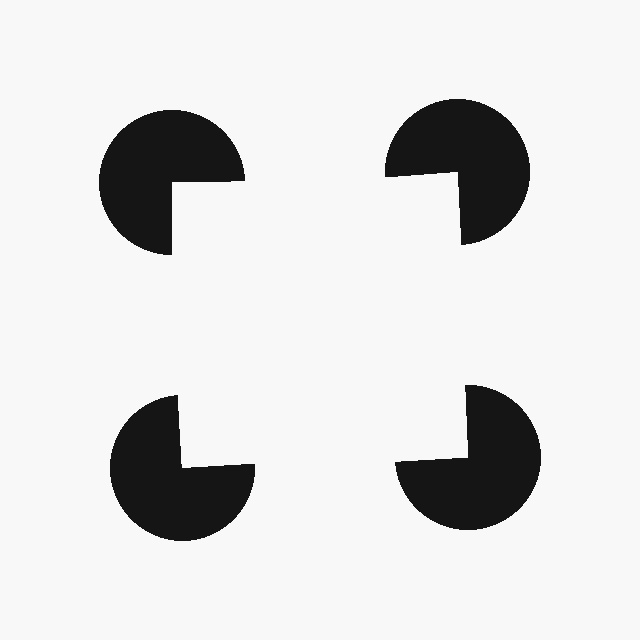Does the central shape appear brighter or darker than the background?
It typically appears slightly brighter than the background, even though no actual brightness change is drawn.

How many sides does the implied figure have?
4 sides.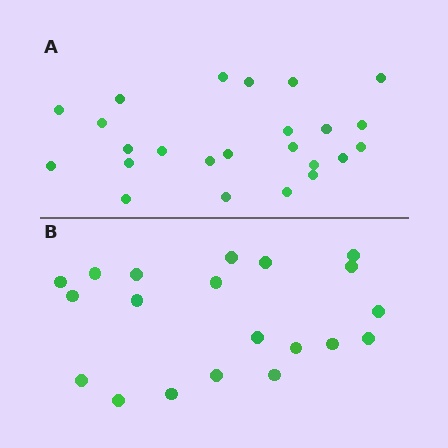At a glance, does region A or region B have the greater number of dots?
Region A (the top region) has more dots.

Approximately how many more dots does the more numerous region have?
Region A has about 4 more dots than region B.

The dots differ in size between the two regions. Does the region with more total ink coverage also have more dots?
No. Region B has more total ink coverage because its dots are larger, but region A actually contains more individual dots. Total area can be misleading — the number of items is what matters here.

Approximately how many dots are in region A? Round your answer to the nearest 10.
About 20 dots. (The exact count is 24, which rounds to 20.)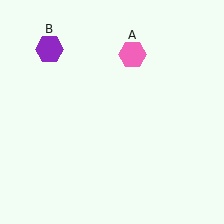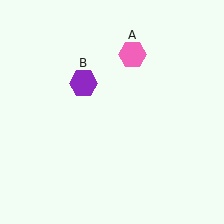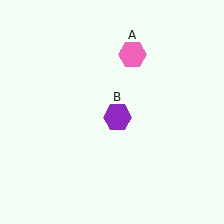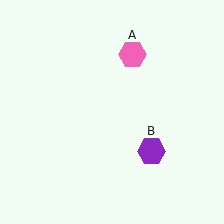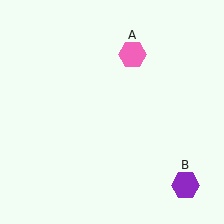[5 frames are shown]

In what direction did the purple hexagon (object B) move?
The purple hexagon (object B) moved down and to the right.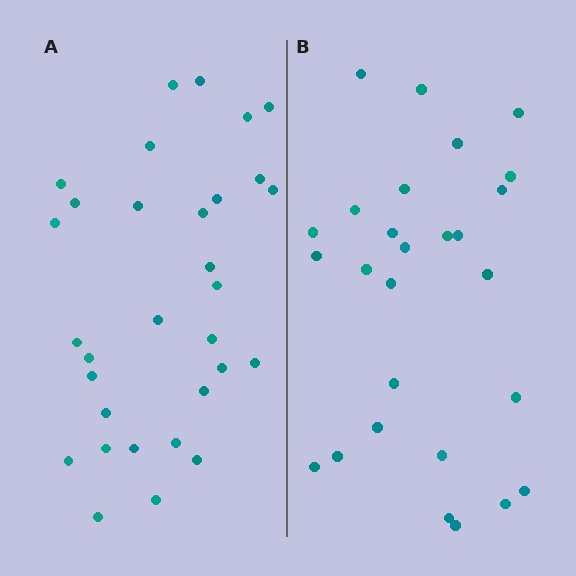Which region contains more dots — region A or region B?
Region A (the left region) has more dots.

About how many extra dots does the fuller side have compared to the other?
Region A has about 4 more dots than region B.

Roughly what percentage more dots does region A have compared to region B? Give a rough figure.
About 15% more.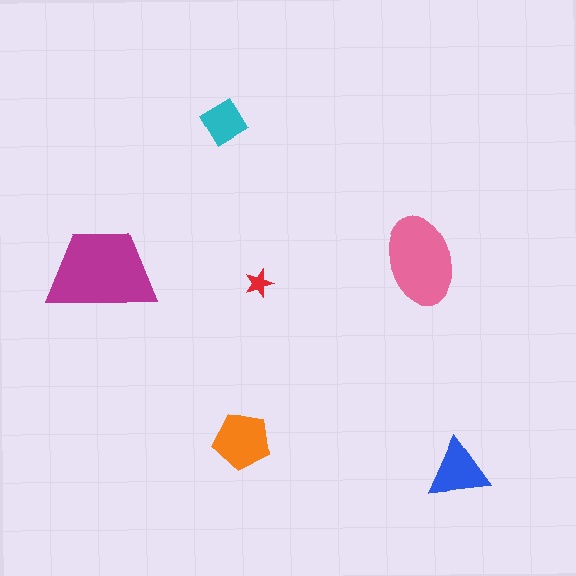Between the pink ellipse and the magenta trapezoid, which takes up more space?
The magenta trapezoid.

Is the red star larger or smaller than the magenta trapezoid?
Smaller.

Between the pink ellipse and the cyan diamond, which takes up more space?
The pink ellipse.